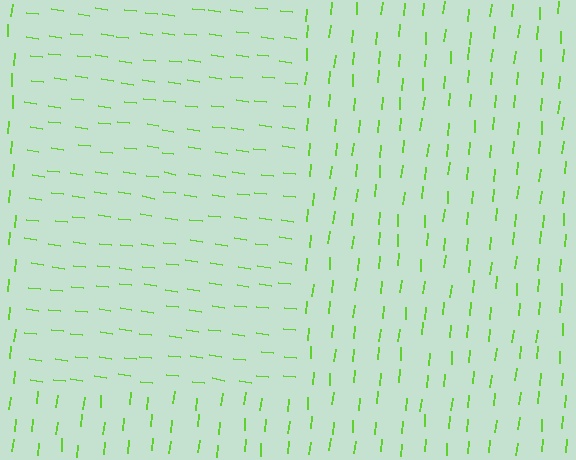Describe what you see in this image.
The image is filled with small lime line segments. A rectangle region in the image has lines oriented differently from the surrounding lines, creating a visible texture boundary.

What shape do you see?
I see a rectangle.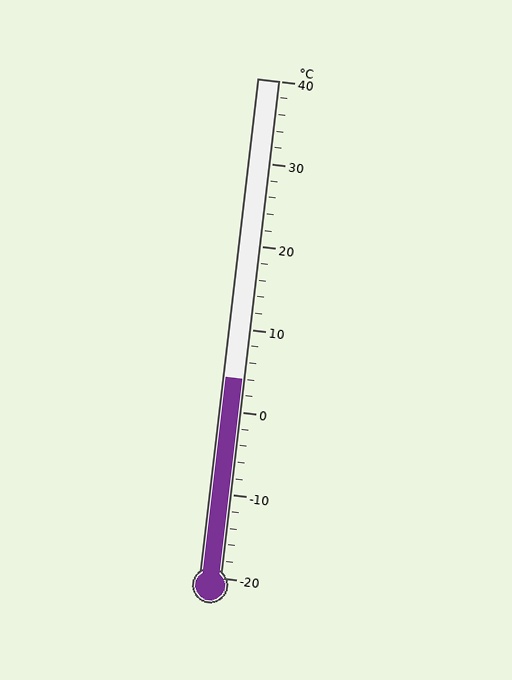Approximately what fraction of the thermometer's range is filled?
The thermometer is filled to approximately 40% of its range.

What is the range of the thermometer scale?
The thermometer scale ranges from -20°C to 40°C.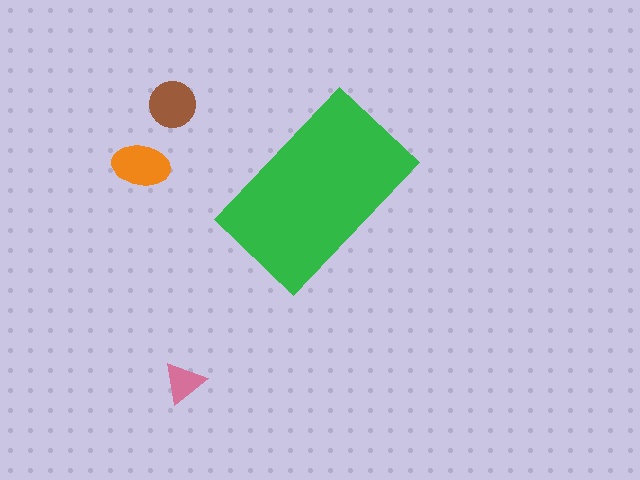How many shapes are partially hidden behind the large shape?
0 shapes are partially hidden.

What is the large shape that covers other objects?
A green rectangle.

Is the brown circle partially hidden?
No, the brown circle is fully visible.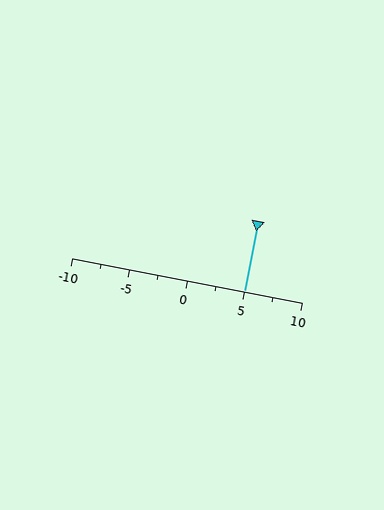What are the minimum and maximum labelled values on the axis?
The axis runs from -10 to 10.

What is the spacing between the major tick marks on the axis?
The major ticks are spaced 5 apart.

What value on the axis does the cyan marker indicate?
The marker indicates approximately 5.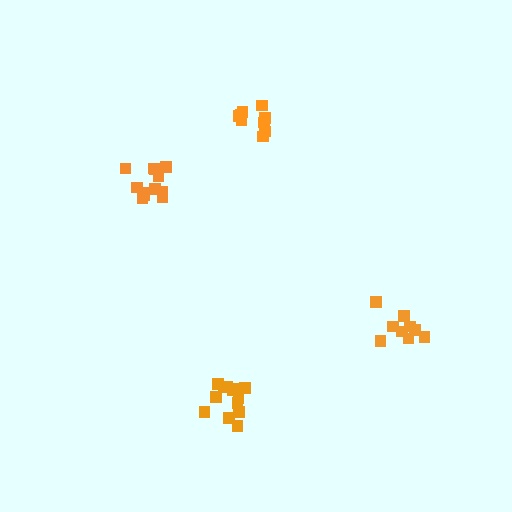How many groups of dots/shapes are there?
There are 4 groups.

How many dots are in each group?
Group 1: 9 dots, Group 2: 14 dots, Group 3: 13 dots, Group 4: 9 dots (45 total).